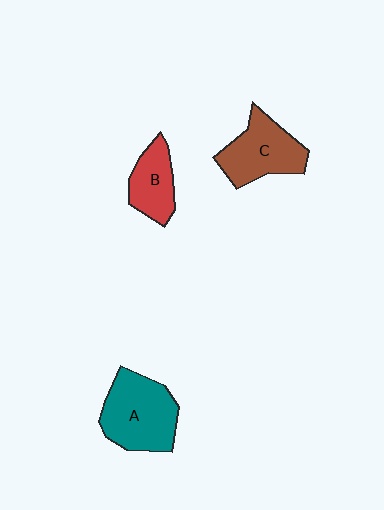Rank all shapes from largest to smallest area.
From largest to smallest: A (teal), C (brown), B (red).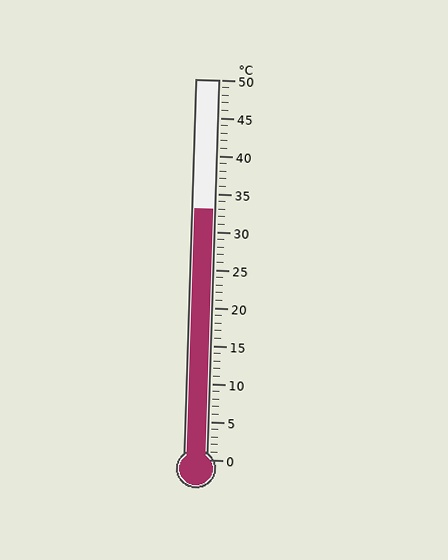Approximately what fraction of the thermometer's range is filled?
The thermometer is filled to approximately 65% of its range.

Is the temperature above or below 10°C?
The temperature is above 10°C.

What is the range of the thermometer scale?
The thermometer scale ranges from 0°C to 50°C.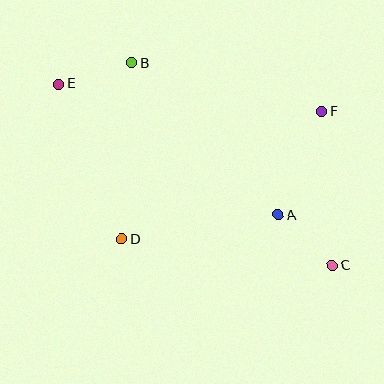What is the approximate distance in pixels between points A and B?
The distance between A and B is approximately 211 pixels.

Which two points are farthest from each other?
Points C and E are farthest from each other.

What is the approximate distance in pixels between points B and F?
The distance between B and F is approximately 196 pixels.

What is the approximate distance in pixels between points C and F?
The distance between C and F is approximately 154 pixels.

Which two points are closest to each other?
Points A and C are closest to each other.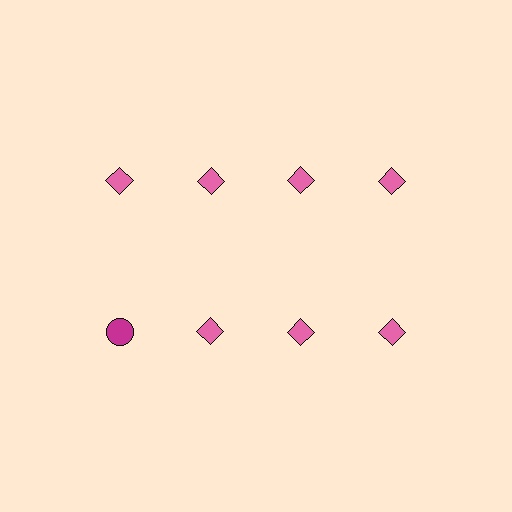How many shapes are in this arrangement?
There are 8 shapes arranged in a grid pattern.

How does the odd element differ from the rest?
It differs in both color (magenta instead of pink) and shape (circle instead of diamond).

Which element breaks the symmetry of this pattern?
The magenta circle in the second row, leftmost column breaks the symmetry. All other shapes are pink diamonds.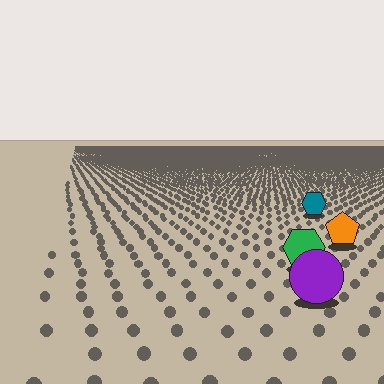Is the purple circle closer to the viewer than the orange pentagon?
Yes. The purple circle is closer — you can tell from the texture gradient: the ground texture is coarser near it.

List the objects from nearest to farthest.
From nearest to farthest: the purple circle, the green hexagon, the orange pentagon, the teal hexagon.